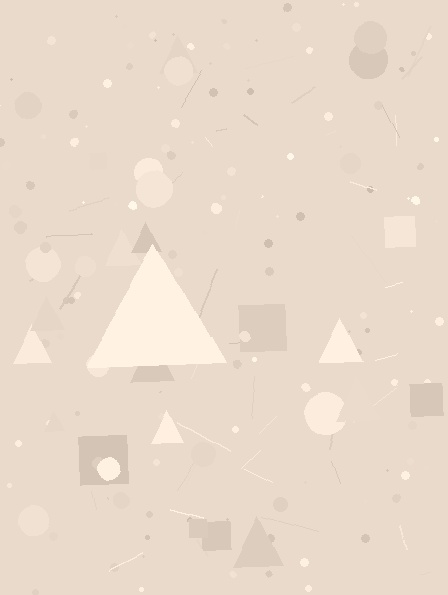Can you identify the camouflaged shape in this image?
The camouflaged shape is a triangle.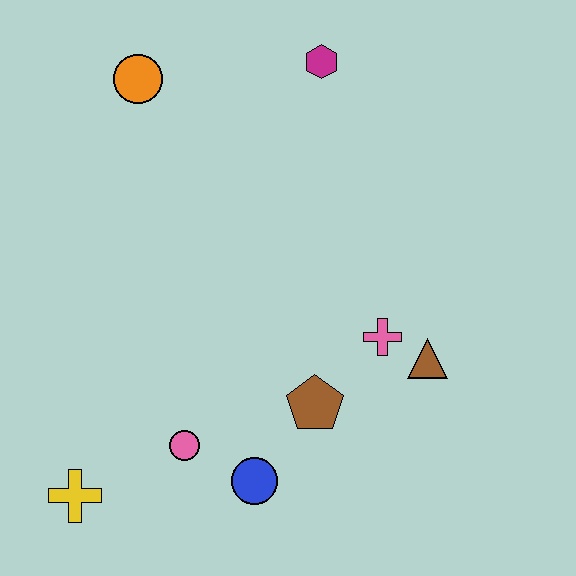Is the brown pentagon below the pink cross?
Yes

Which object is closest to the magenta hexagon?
The orange circle is closest to the magenta hexagon.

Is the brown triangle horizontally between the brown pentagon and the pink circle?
No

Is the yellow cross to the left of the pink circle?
Yes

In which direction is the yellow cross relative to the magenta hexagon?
The yellow cross is below the magenta hexagon.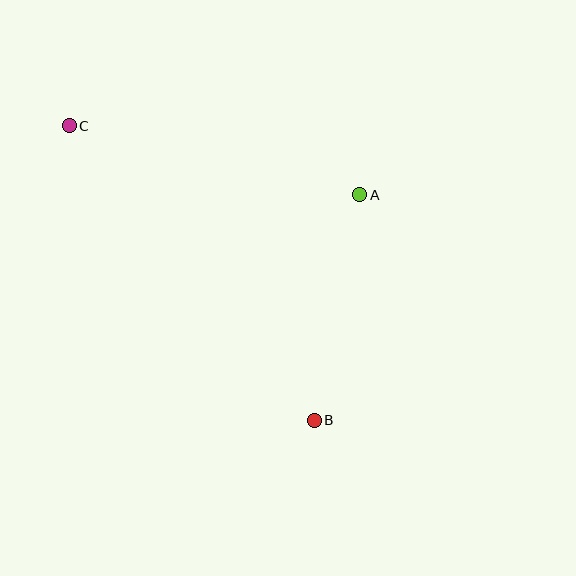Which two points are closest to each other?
Points A and B are closest to each other.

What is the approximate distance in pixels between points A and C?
The distance between A and C is approximately 299 pixels.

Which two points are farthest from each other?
Points B and C are farthest from each other.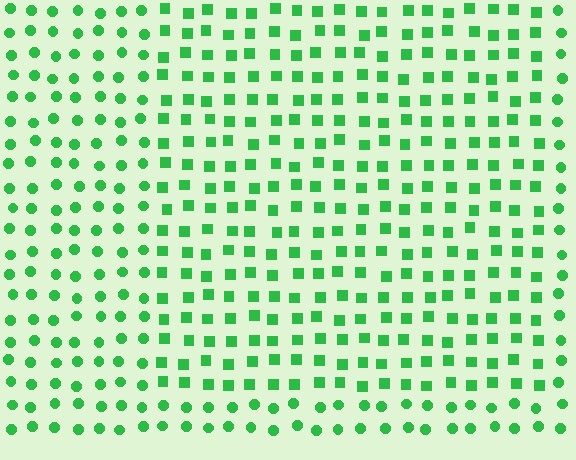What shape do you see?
I see a rectangle.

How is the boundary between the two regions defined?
The boundary is defined by a change in element shape: squares inside vs. circles outside. All elements share the same color and spacing.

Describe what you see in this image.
The image is filled with small green elements arranged in a uniform grid. A rectangle-shaped region contains squares, while the surrounding area contains circles. The boundary is defined purely by the change in element shape.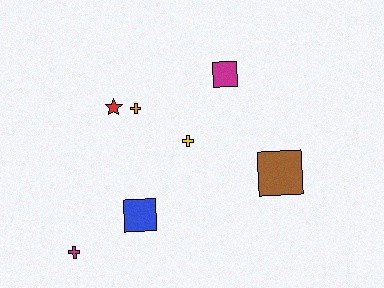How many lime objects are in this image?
There are no lime objects.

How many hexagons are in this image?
There are no hexagons.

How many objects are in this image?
There are 7 objects.